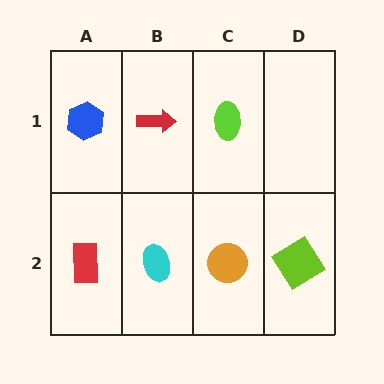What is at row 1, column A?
A blue hexagon.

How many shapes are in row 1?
3 shapes.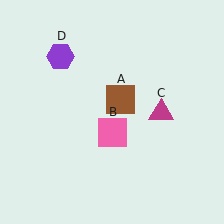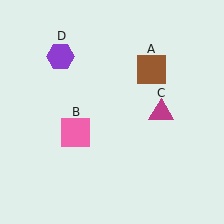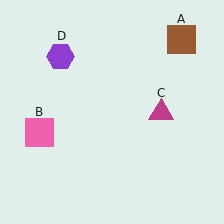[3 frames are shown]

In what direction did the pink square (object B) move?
The pink square (object B) moved left.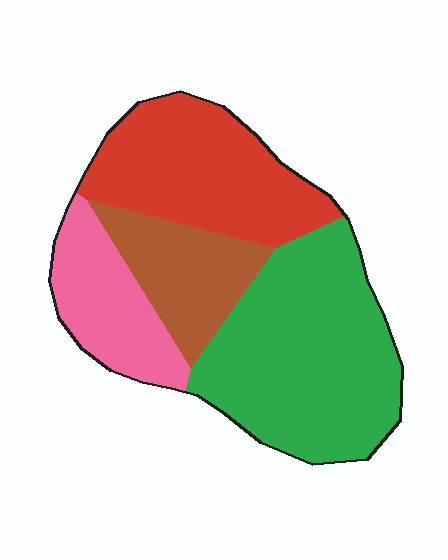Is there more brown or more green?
Green.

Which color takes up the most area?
Green, at roughly 40%.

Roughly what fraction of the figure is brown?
Brown takes up less than a quarter of the figure.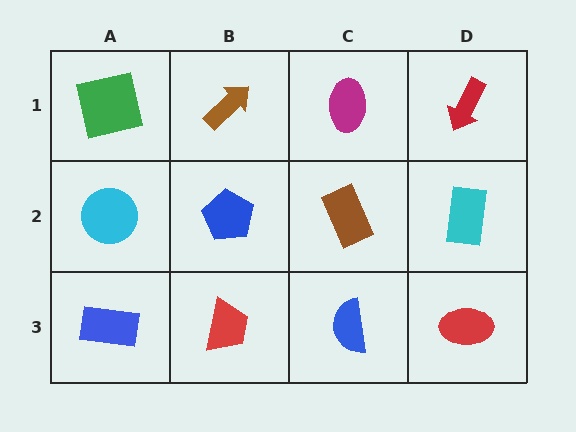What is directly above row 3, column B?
A blue pentagon.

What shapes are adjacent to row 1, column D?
A cyan rectangle (row 2, column D), a magenta ellipse (row 1, column C).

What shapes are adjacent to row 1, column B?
A blue pentagon (row 2, column B), a green square (row 1, column A), a magenta ellipse (row 1, column C).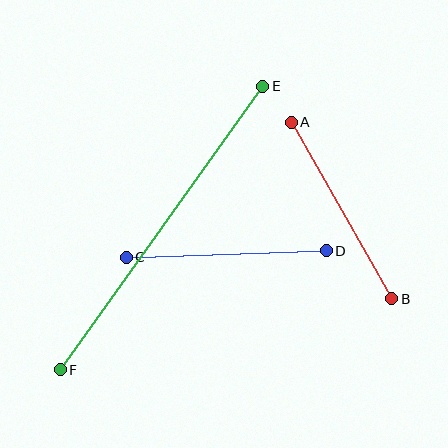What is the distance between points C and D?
The distance is approximately 200 pixels.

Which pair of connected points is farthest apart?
Points E and F are farthest apart.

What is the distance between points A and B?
The distance is approximately 203 pixels.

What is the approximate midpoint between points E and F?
The midpoint is at approximately (161, 228) pixels.